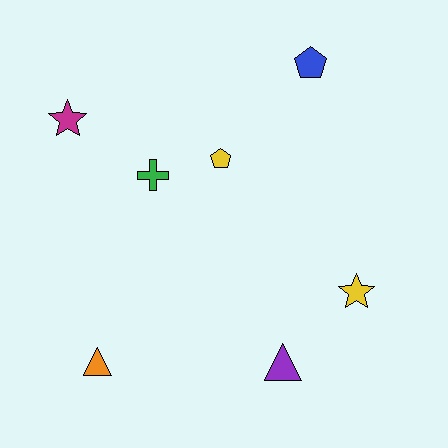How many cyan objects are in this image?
There are no cyan objects.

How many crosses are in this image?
There is 1 cross.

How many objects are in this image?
There are 7 objects.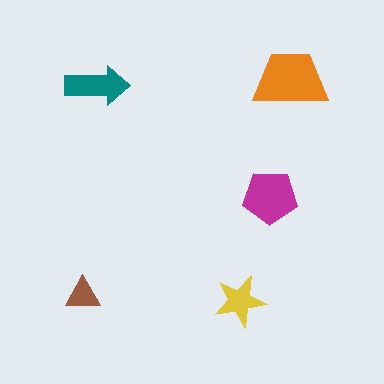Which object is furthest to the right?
The orange trapezoid is rightmost.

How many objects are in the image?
There are 5 objects in the image.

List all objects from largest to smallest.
The orange trapezoid, the magenta pentagon, the teal arrow, the yellow star, the brown triangle.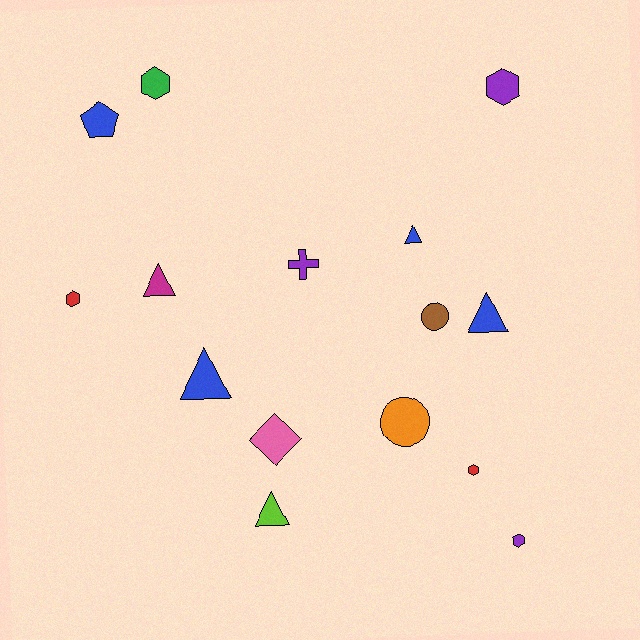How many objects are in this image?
There are 15 objects.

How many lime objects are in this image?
There is 1 lime object.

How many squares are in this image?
There are no squares.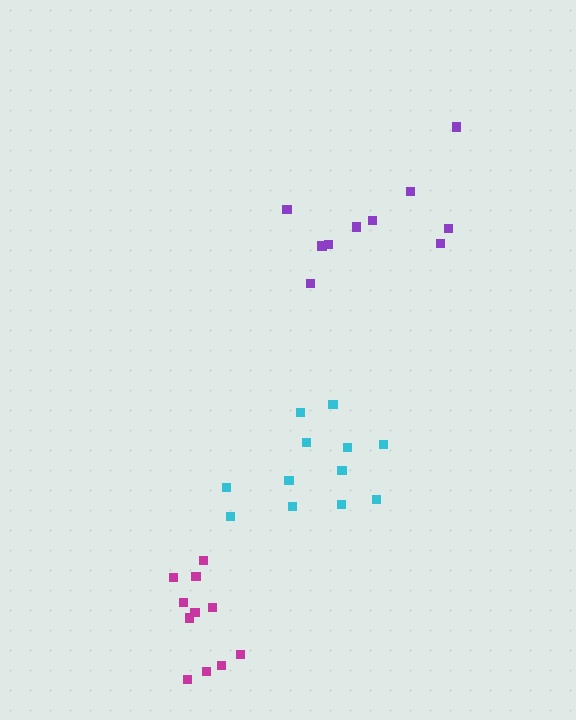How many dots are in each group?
Group 1: 12 dots, Group 2: 11 dots, Group 3: 10 dots (33 total).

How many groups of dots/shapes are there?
There are 3 groups.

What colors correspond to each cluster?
The clusters are colored: cyan, magenta, purple.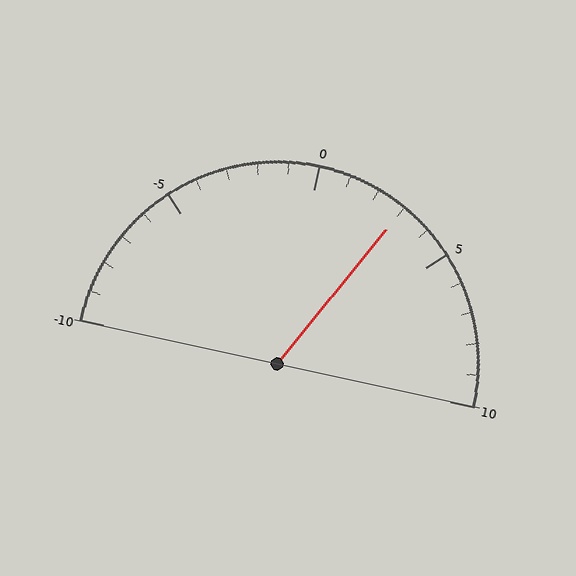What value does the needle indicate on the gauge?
The needle indicates approximately 3.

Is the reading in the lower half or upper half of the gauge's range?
The reading is in the upper half of the range (-10 to 10).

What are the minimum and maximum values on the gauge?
The gauge ranges from -10 to 10.